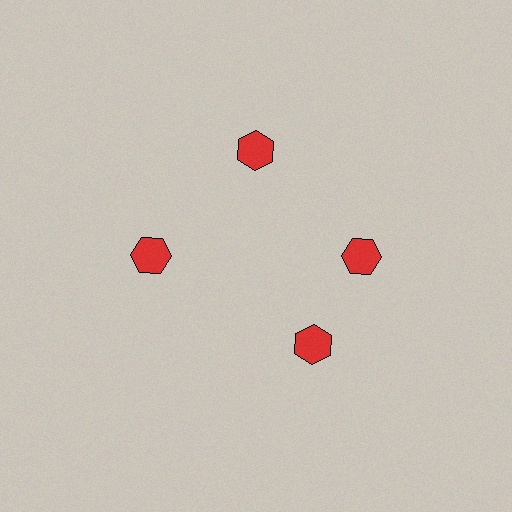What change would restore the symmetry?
The symmetry would be restored by rotating it back into even spacing with its neighbors so that all 4 hexagons sit at equal angles and equal distance from the center.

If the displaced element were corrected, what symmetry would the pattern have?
It would have 4-fold rotational symmetry — the pattern would map onto itself every 90 degrees.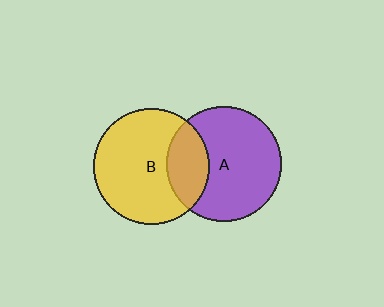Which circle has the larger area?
Circle B (yellow).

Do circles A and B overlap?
Yes.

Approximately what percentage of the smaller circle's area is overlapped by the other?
Approximately 25%.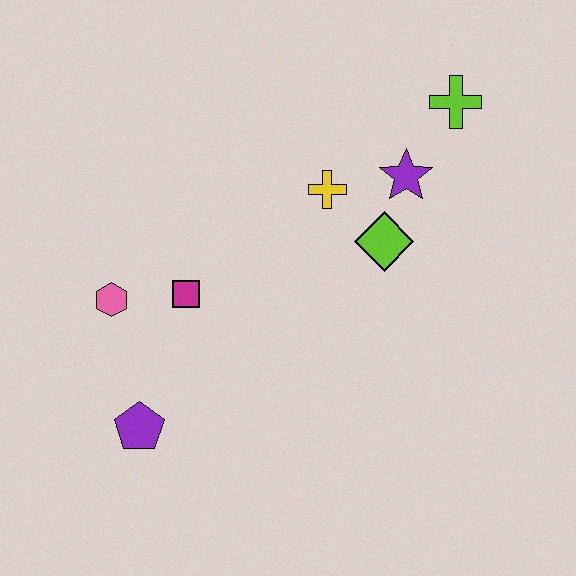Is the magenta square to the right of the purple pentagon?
Yes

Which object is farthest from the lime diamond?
The purple pentagon is farthest from the lime diamond.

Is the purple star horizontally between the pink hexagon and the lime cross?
Yes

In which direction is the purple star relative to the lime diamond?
The purple star is above the lime diamond.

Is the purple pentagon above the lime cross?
No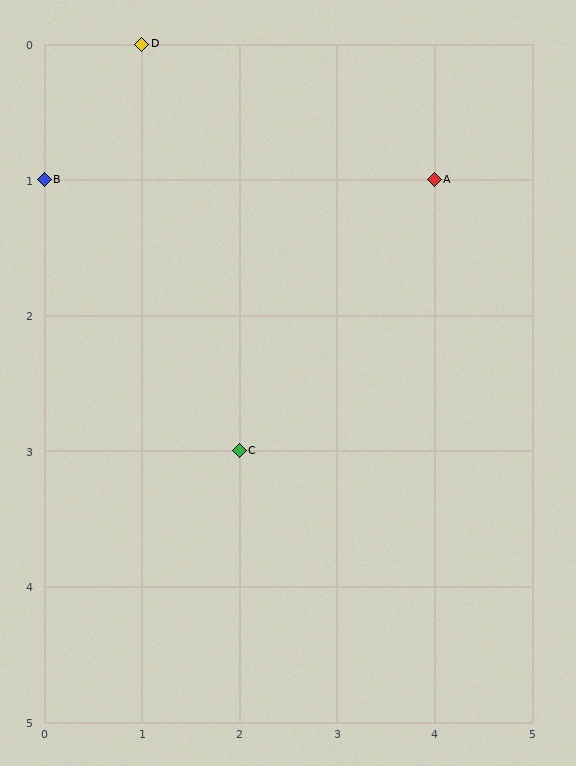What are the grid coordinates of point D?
Point D is at grid coordinates (1, 0).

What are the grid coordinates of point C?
Point C is at grid coordinates (2, 3).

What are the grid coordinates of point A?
Point A is at grid coordinates (4, 1).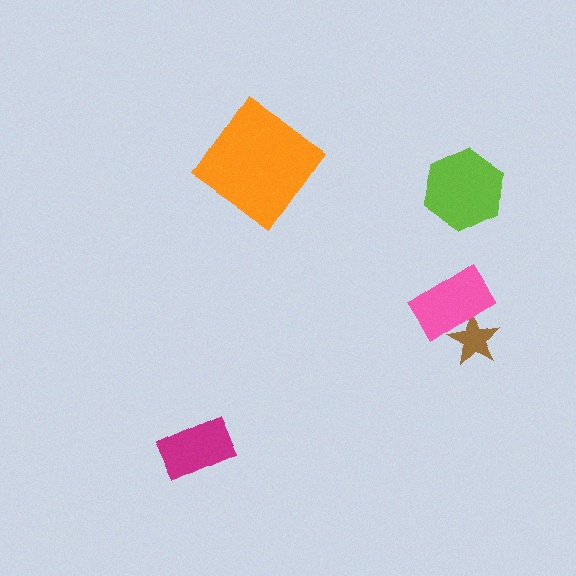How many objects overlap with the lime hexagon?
0 objects overlap with the lime hexagon.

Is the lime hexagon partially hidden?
No, no other shape covers it.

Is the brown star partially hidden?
Yes, it is partially covered by another shape.